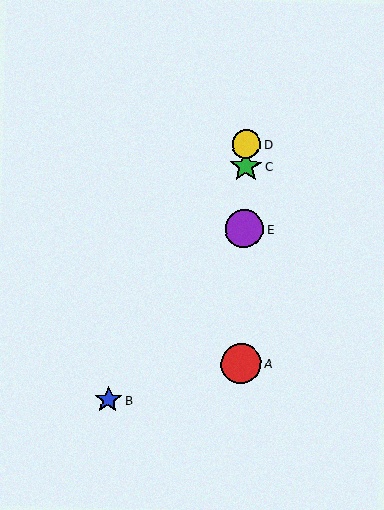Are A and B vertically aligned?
No, A is at x≈241 and B is at x≈108.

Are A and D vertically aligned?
Yes, both are at x≈241.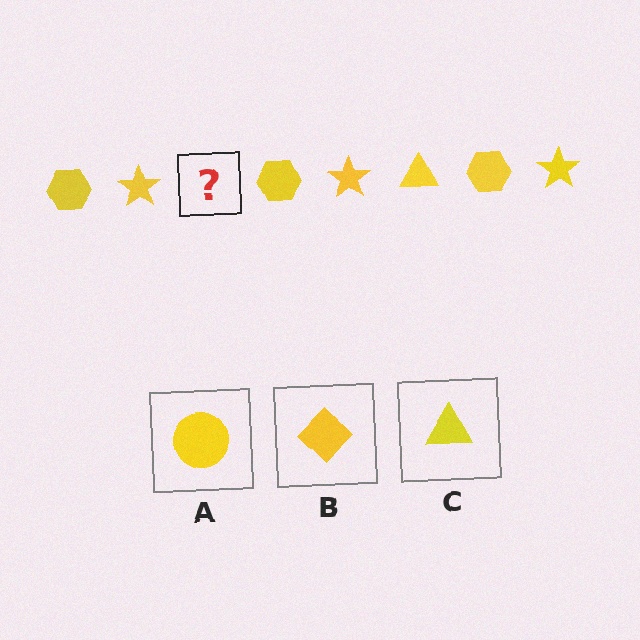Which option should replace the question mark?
Option C.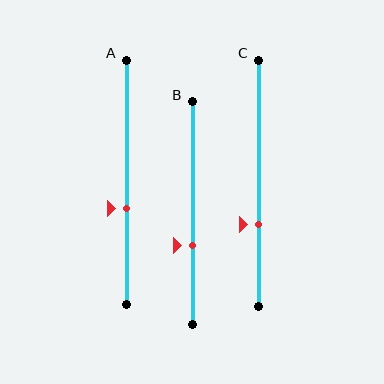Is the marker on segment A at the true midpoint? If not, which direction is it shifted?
No, the marker on segment A is shifted downward by about 11% of the segment length.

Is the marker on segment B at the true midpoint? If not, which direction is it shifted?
No, the marker on segment B is shifted downward by about 15% of the segment length.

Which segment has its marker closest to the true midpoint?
Segment A has its marker closest to the true midpoint.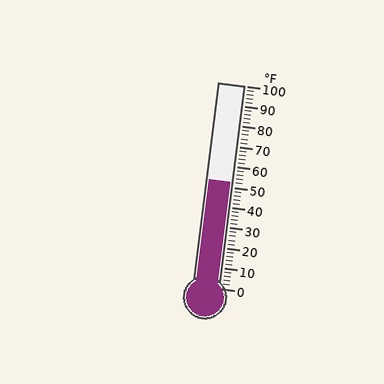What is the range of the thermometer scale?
The thermometer scale ranges from 0°F to 100°F.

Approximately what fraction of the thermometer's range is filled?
The thermometer is filled to approximately 50% of its range.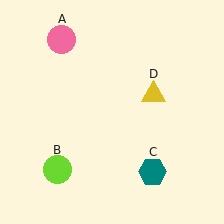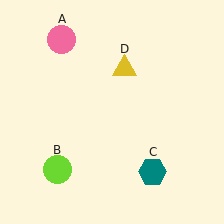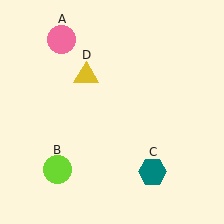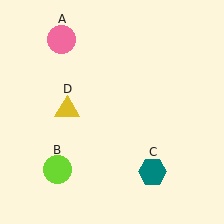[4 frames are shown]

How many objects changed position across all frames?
1 object changed position: yellow triangle (object D).